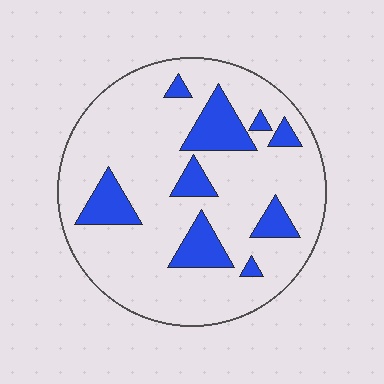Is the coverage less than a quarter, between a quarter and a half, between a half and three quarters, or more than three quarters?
Less than a quarter.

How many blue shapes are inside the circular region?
9.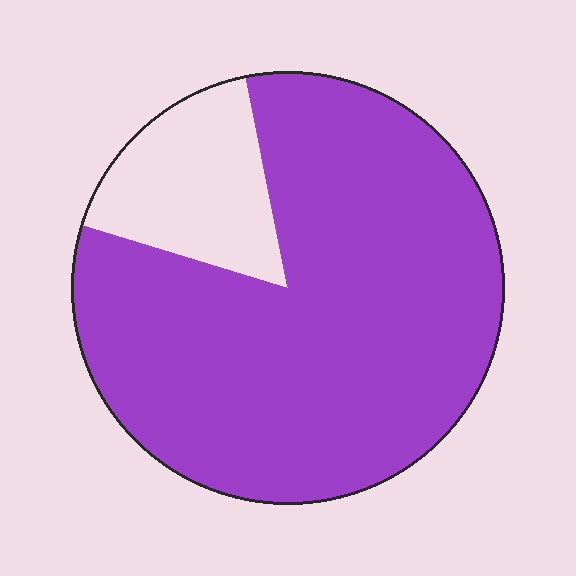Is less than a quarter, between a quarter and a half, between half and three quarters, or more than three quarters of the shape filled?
More than three quarters.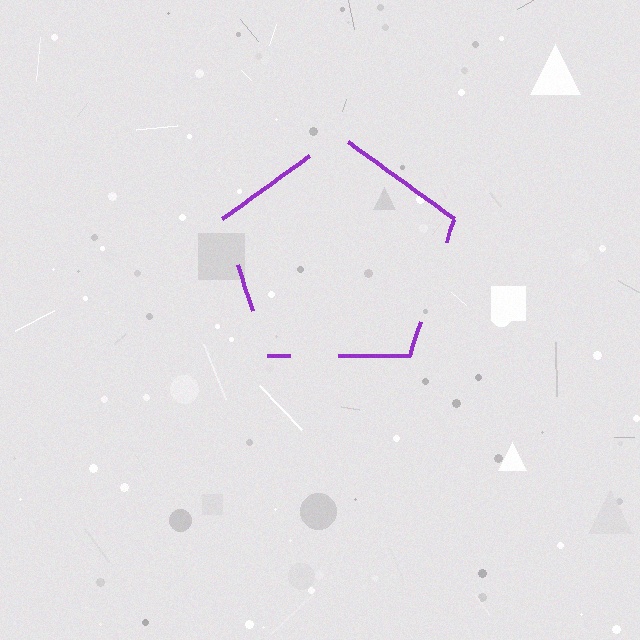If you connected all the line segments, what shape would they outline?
They would outline a pentagon.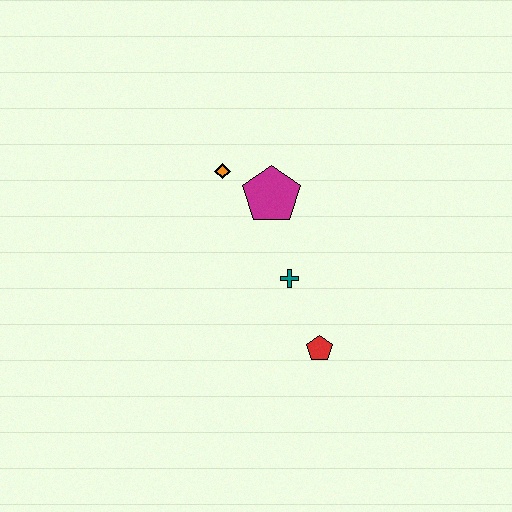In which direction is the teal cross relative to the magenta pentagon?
The teal cross is below the magenta pentagon.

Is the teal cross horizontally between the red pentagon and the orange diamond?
Yes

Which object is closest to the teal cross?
The red pentagon is closest to the teal cross.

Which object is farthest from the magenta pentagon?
The red pentagon is farthest from the magenta pentagon.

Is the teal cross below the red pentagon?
No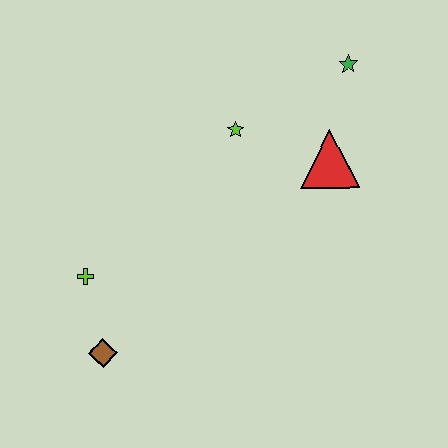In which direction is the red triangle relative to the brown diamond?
The red triangle is to the right of the brown diamond.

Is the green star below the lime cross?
No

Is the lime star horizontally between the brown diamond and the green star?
Yes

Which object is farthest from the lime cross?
The green star is farthest from the lime cross.